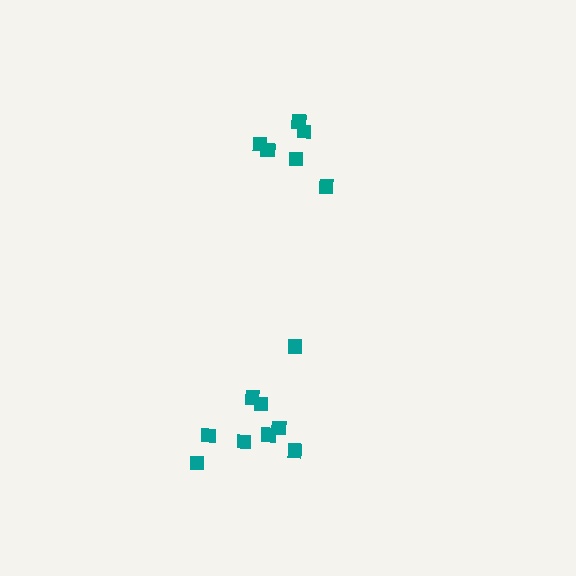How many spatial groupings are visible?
There are 2 spatial groupings.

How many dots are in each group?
Group 1: 6 dots, Group 2: 9 dots (15 total).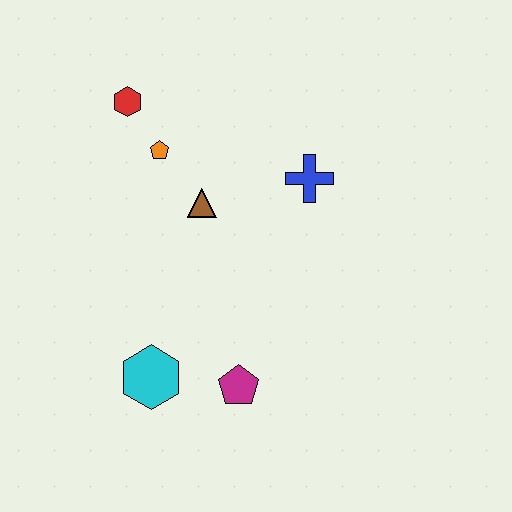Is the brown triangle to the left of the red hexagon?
No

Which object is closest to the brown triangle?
The orange pentagon is closest to the brown triangle.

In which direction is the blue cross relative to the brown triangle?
The blue cross is to the right of the brown triangle.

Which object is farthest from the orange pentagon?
The magenta pentagon is farthest from the orange pentagon.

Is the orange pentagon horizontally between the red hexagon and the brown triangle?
Yes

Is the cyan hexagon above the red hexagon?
No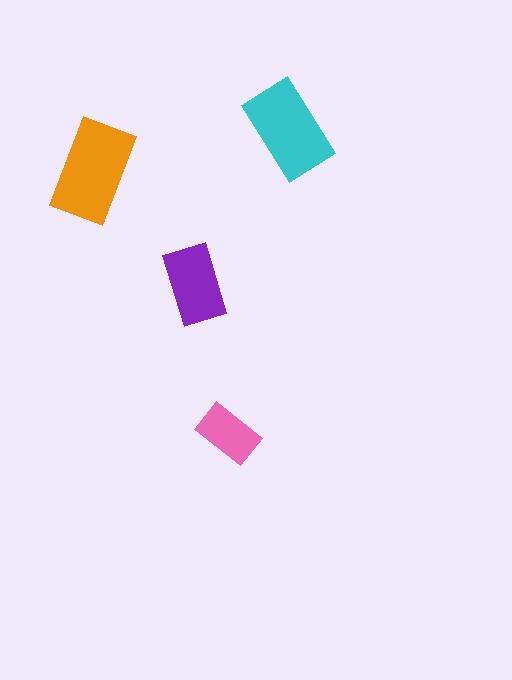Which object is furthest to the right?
The cyan rectangle is rightmost.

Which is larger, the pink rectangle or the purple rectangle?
The purple one.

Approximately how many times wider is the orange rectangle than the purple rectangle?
About 1.5 times wider.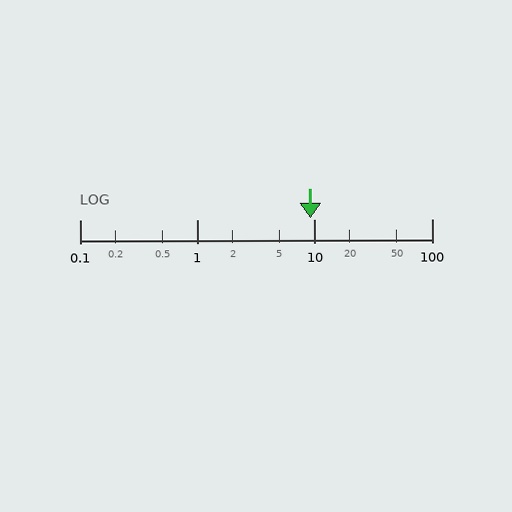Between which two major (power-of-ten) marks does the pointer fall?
The pointer is between 1 and 10.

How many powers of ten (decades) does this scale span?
The scale spans 3 decades, from 0.1 to 100.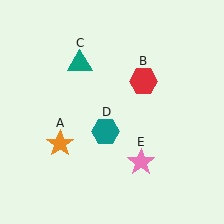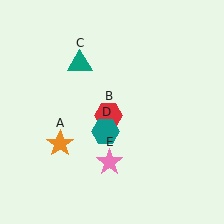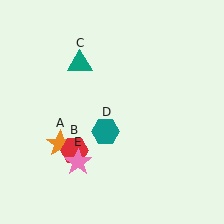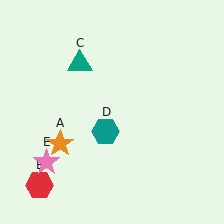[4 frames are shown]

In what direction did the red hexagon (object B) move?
The red hexagon (object B) moved down and to the left.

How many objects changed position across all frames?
2 objects changed position: red hexagon (object B), pink star (object E).